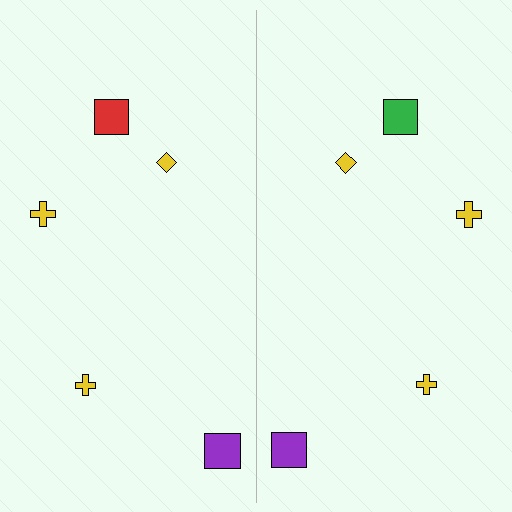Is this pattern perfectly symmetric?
No, the pattern is not perfectly symmetric. The green square on the right side breaks the symmetry — its mirror counterpart is red.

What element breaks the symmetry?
The green square on the right side breaks the symmetry — its mirror counterpart is red.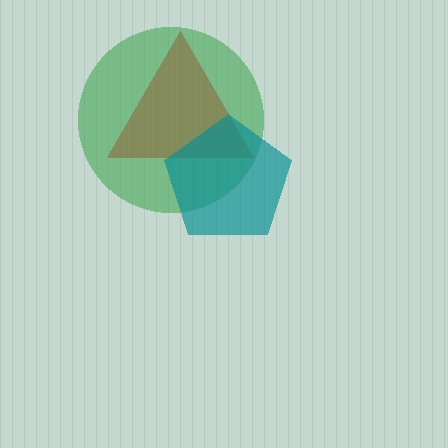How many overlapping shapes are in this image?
There are 3 overlapping shapes in the image.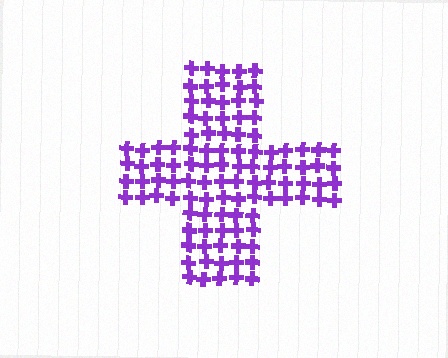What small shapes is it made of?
It is made of small crosses.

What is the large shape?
The large shape is a cross.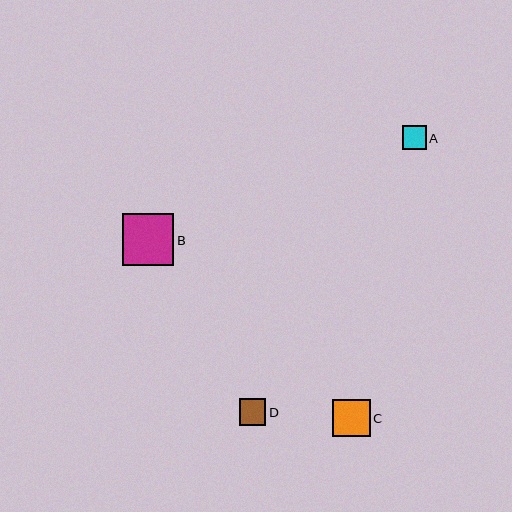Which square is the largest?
Square B is the largest with a size of approximately 52 pixels.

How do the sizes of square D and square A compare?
Square D and square A are approximately the same size.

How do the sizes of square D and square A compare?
Square D and square A are approximately the same size.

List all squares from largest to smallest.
From largest to smallest: B, C, D, A.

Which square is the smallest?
Square A is the smallest with a size of approximately 24 pixels.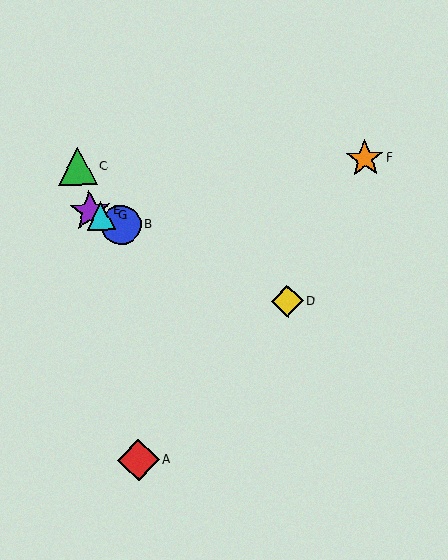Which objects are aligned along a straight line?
Objects B, D, E, G are aligned along a straight line.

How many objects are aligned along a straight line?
4 objects (B, D, E, G) are aligned along a straight line.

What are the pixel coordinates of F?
Object F is at (365, 159).